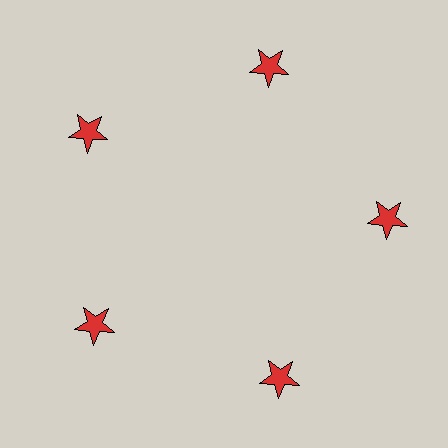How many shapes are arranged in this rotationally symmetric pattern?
There are 5 shapes, arranged in 5 groups of 1.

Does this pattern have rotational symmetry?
Yes, this pattern has 5-fold rotational symmetry. It looks the same after rotating 72 degrees around the center.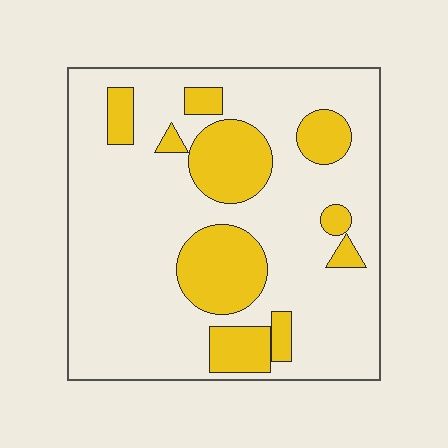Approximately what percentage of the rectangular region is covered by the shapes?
Approximately 25%.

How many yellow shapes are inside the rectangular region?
10.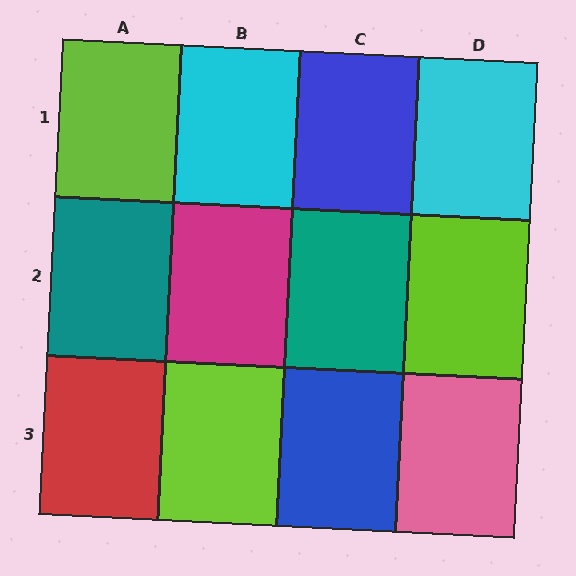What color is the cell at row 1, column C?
Blue.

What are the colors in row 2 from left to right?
Teal, magenta, teal, lime.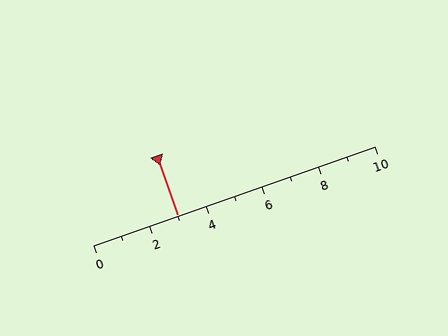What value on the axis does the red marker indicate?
The marker indicates approximately 3.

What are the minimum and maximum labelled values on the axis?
The axis runs from 0 to 10.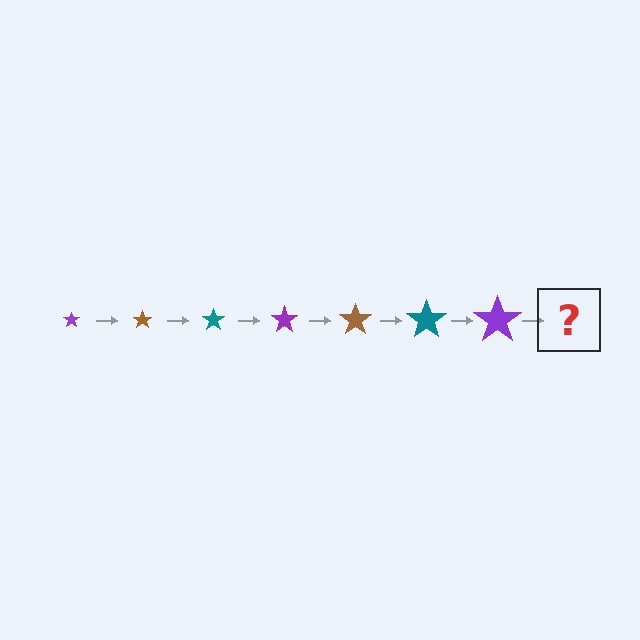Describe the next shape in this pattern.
It should be a brown star, larger than the previous one.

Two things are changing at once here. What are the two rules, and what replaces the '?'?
The two rules are that the star grows larger each step and the color cycles through purple, brown, and teal. The '?' should be a brown star, larger than the previous one.